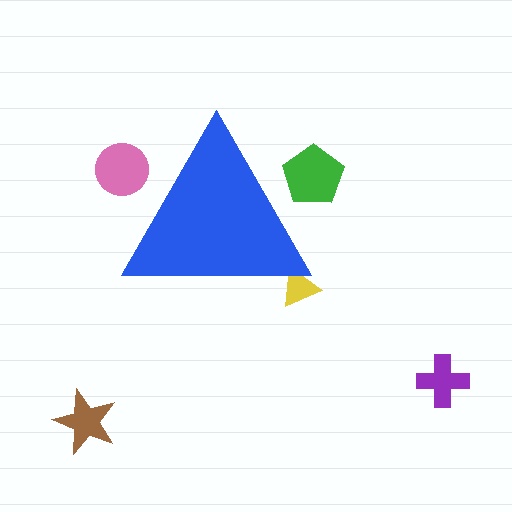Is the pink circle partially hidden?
Yes, the pink circle is partially hidden behind the blue triangle.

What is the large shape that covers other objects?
A blue triangle.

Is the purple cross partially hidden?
No, the purple cross is fully visible.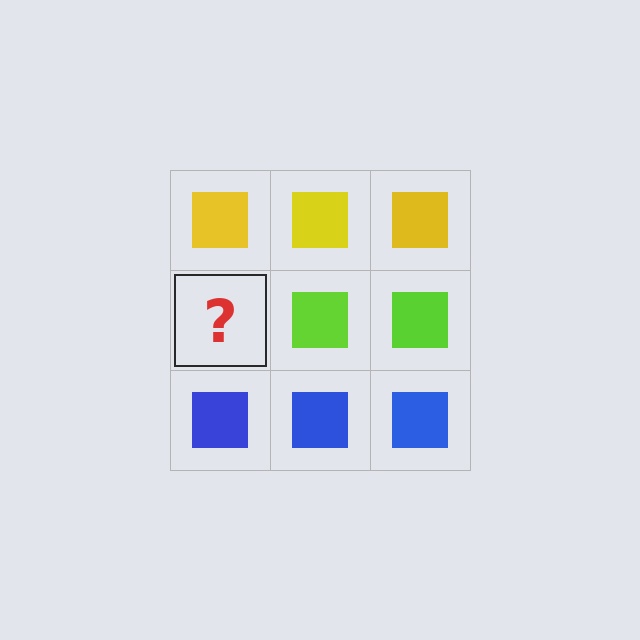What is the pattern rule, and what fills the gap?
The rule is that each row has a consistent color. The gap should be filled with a lime square.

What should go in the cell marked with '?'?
The missing cell should contain a lime square.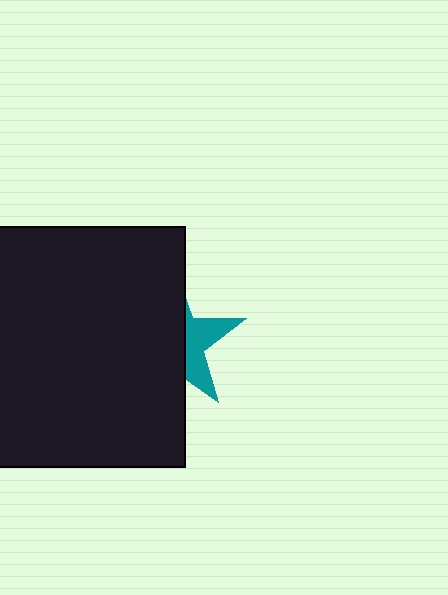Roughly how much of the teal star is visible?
A small part of it is visible (roughly 35%).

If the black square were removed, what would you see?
You would see the complete teal star.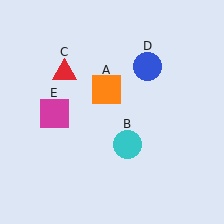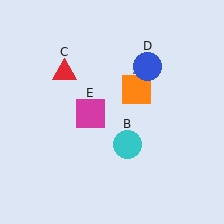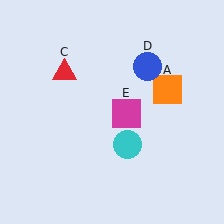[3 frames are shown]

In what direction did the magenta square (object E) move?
The magenta square (object E) moved right.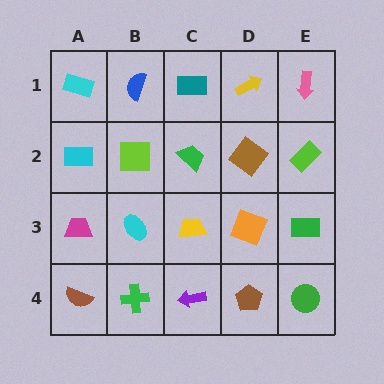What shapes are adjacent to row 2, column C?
A teal rectangle (row 1, column C), a yellow trapezoid (row 3, column C), a lime square (row 2, column B), a brown diamond (row 2, column D).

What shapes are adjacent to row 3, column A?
A cyan rectangle (row 2, column A), a brown semicircle (row 4, column A), a cyan ellipse (row 3, column B).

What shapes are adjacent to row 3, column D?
A brown diamond (row 2, column D), a brown pentagon (row 4, column D), a yellow trapezoid (row 3, column C), a green rectangle (row 3, column E).